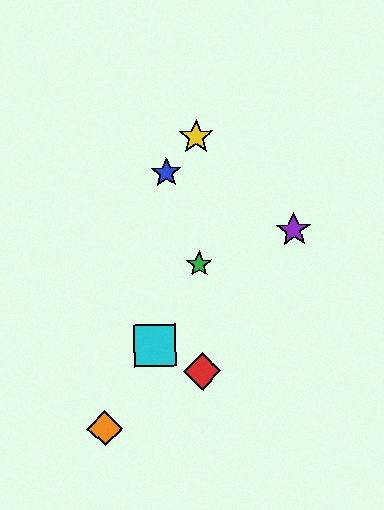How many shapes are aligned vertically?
3 shapes (the red diamond, the green star, the yellow star) are aligned vertically.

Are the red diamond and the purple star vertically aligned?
No, the red diamond is at x≈202 and the purple star is at x≈294.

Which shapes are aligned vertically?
The red diamond, the green star, the yellow star are aligned vertically.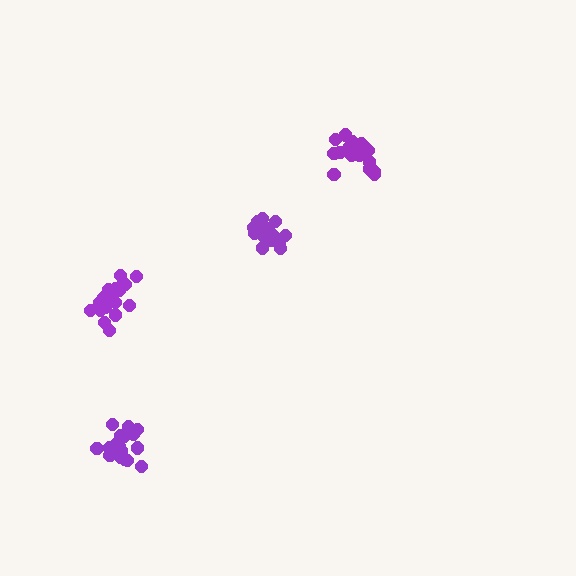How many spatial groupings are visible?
There are 4 spatial groupings.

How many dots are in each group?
Group 1: 20 dots, Group 2: 19 dots, Group 3: 20 dots, Group 4: 18 dots (77 total).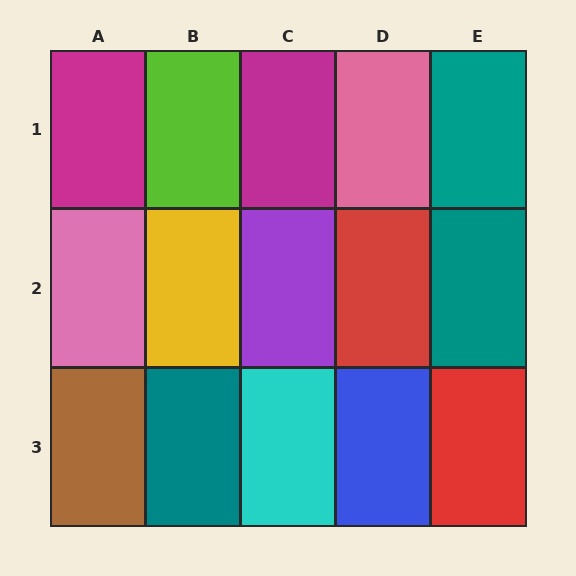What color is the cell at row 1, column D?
Pink.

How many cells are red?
2 cells are red.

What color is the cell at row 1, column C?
Magenta.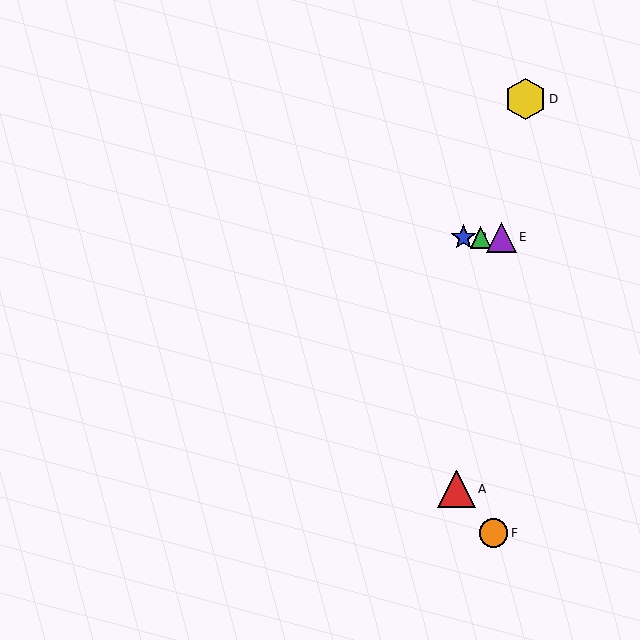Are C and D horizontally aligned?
No, C is at y≈237 and D is at y≈99.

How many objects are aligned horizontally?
3 objects (B, C, E) are aligned horizontally.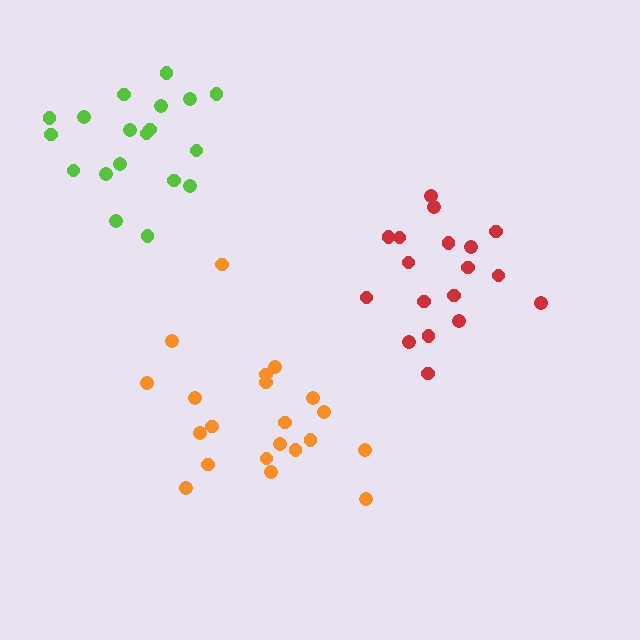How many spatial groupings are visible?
There are 3 spatial groupings.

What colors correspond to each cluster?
The clusters are colored: red, orange, lime.